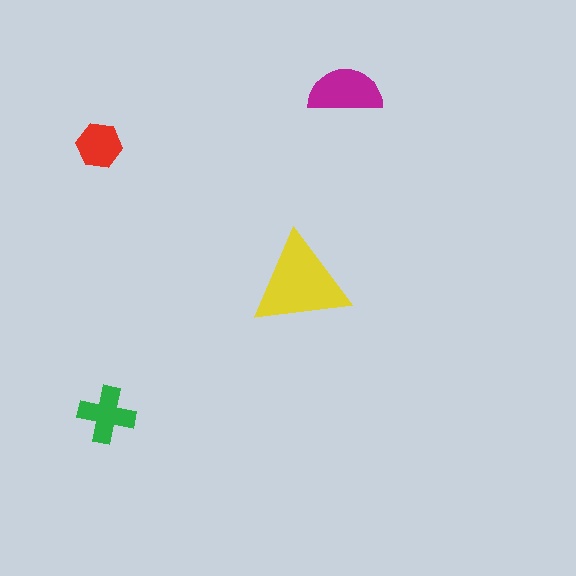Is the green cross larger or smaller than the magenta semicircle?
Smaller.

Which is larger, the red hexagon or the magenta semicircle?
The magenta semicircle.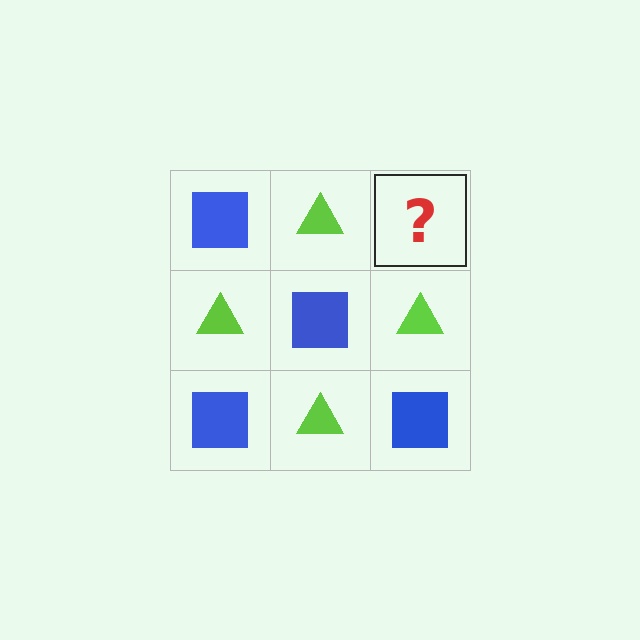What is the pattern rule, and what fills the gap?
The rule is that it alternates blue square and lime triangle in a checkerboard pattern. The gap should be filled with a blue square.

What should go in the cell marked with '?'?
The missing cell should contain a blue square.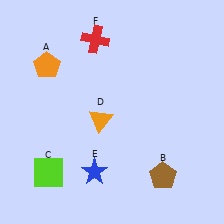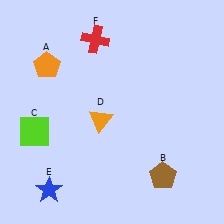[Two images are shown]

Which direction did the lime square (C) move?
The lime square (C) moved up.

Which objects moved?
The objects that moved are: the lime square (C), the blue star (E).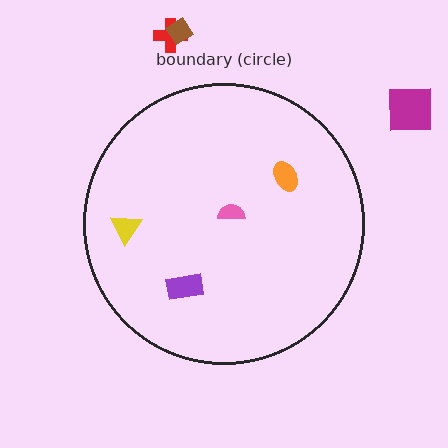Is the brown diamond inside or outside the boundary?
Outside.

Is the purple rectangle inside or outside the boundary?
Inside.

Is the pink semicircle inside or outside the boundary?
Inside.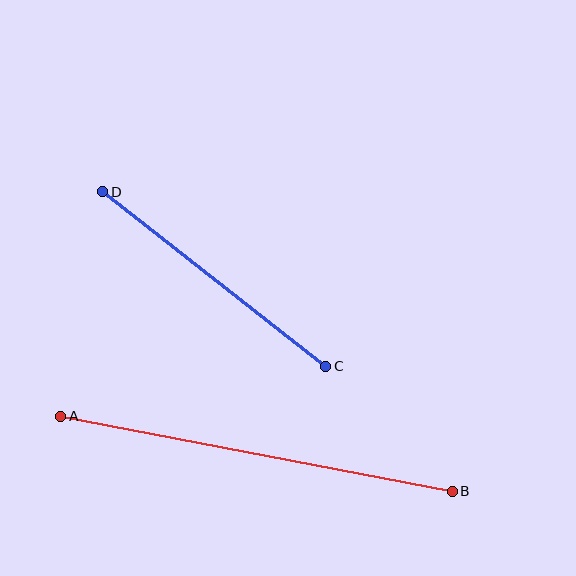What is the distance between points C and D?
The distance is approximately 283 pixels.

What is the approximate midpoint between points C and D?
The midpoint is at approximately (214, 279) pixels.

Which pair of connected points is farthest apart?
Points A and B are farthest apart.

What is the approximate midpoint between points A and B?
The midpoint is at approximately (257, 454) pixels.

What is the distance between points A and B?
The distance is approximately 398 pixels.